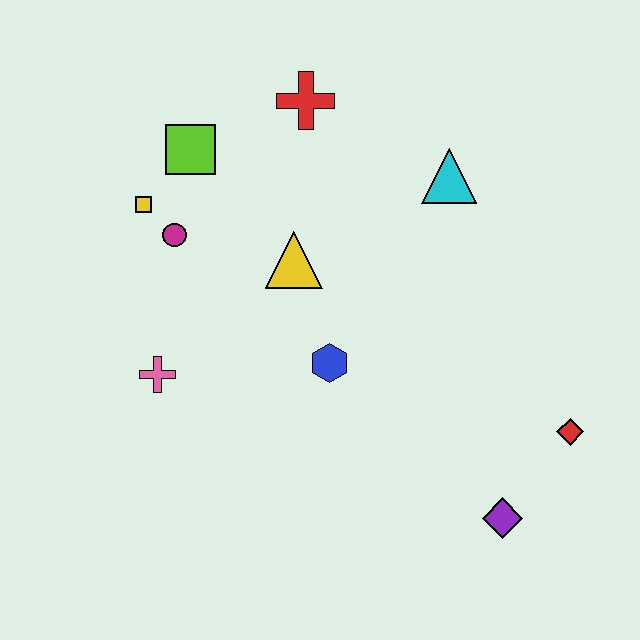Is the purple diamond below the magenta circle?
Yes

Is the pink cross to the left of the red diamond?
Yes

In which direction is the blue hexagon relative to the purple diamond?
The blue hexagon is to the left of the purple diamond.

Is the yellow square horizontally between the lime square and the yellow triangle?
No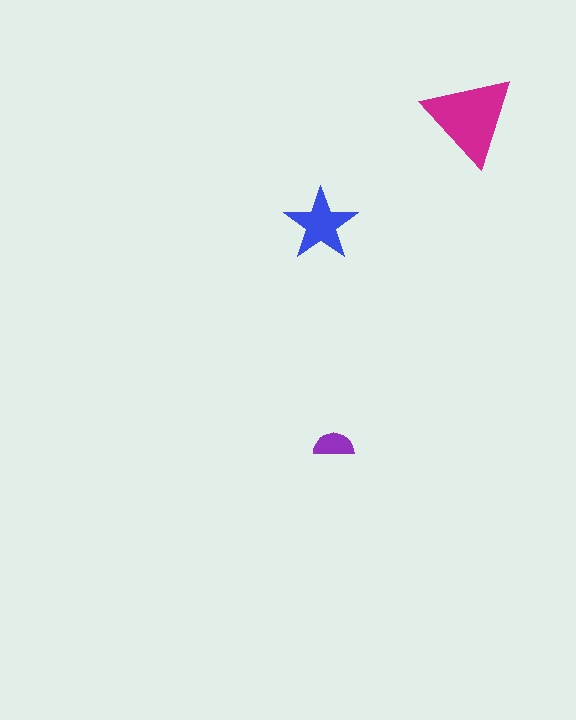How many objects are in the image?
There are 3 objects in the image.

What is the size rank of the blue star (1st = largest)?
2nd.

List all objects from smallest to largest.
The purple semicircle, the blue star, the magenta triangle.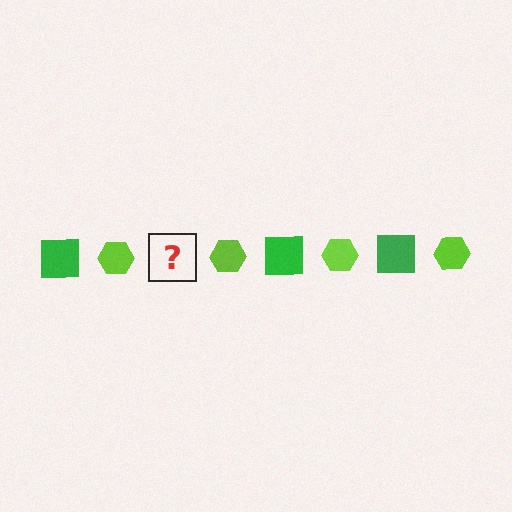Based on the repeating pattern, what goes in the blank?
The blank should be a green square.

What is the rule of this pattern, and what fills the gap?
The rule is that the pattern alternates between green square and lime hexagon. The gap should be filled with a green square.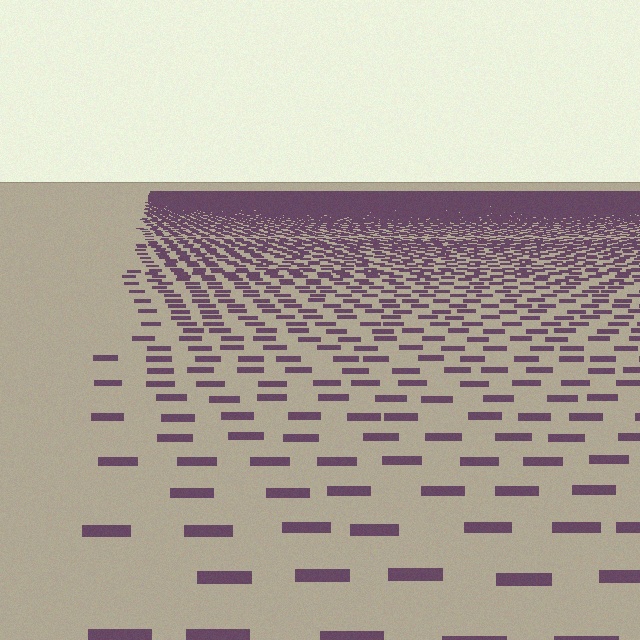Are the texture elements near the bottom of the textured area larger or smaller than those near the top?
Larger. Near the bottom, elements are closer to the viewer and appear at a bigger on-screen size.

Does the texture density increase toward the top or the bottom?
Density increases toward the top.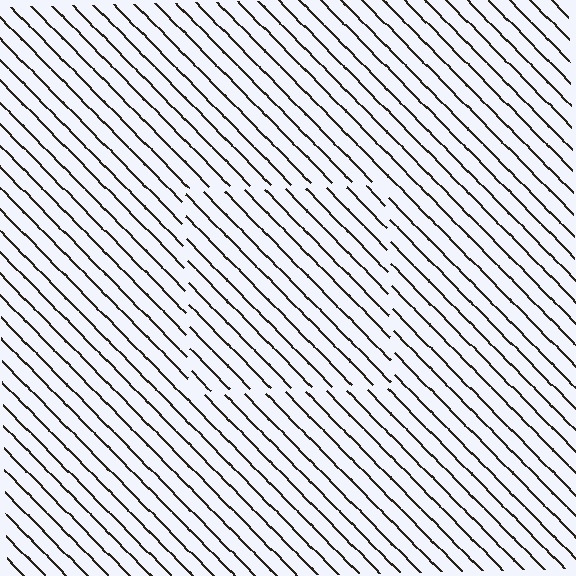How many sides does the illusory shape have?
4 sides — the line-ends trace a square.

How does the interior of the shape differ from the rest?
The interior of the shape contains the same grating, shifted by half a period — the contour is defined by the phase discontinuity where line-ends from the inner and outer gratings abut.